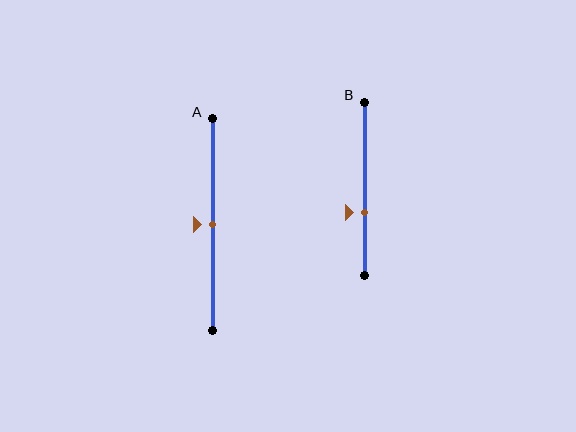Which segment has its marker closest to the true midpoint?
Segment A has its marker closest to the true midpoint.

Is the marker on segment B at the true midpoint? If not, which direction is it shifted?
No, the marker on segment B is shifted downward by about 13% of the segment length.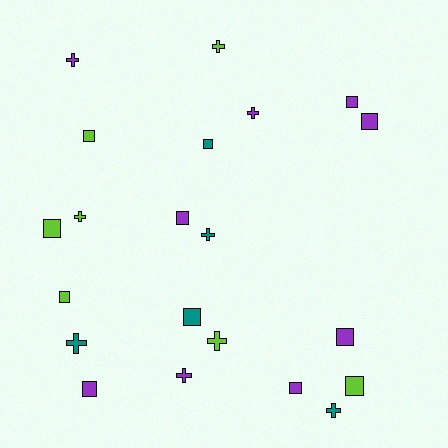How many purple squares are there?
There are 6 purple squares.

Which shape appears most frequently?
Square, with 12 objects.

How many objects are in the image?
There are 21 objects.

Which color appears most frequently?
Purple, with 9 objects.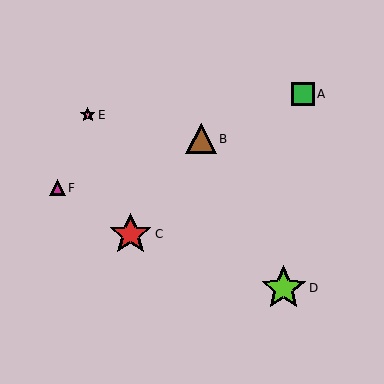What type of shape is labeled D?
Shape D is a lime star.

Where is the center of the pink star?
The center of the pink star is at (88, 115).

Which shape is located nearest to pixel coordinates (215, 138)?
The brown triangle (labeled B) at (201, 139) is nearest to that location.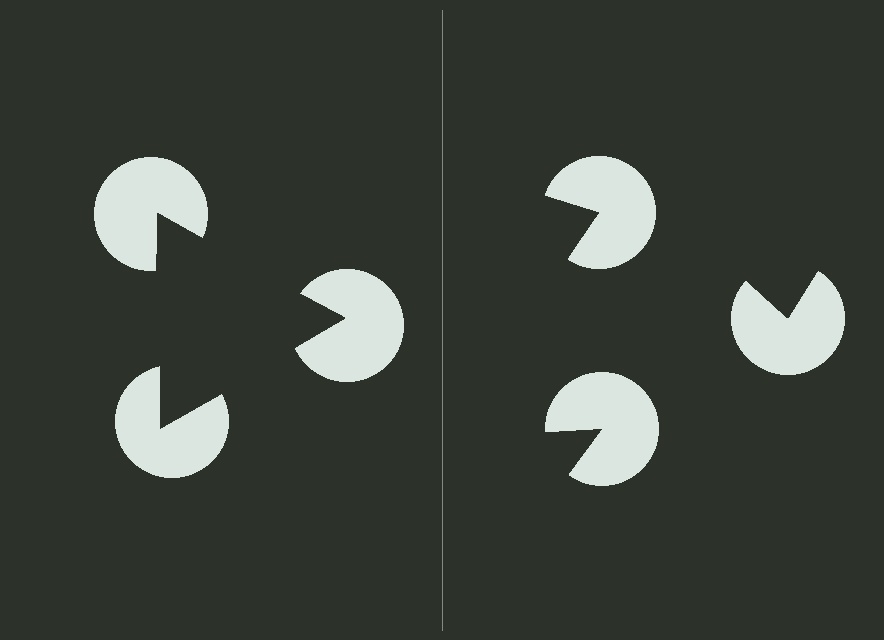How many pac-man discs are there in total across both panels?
6 — 3 on each side.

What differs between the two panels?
The pac-man discs are positioned identically on both sides; only the wedge orientations differ. On the left they align to a triangle; on the right they are misaligned.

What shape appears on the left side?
An illusory triangle.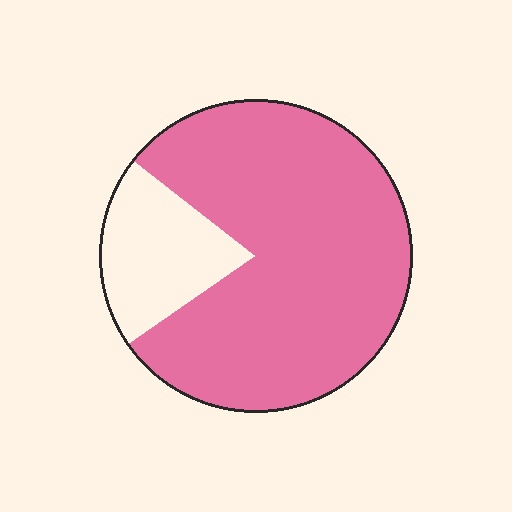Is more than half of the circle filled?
Yes.